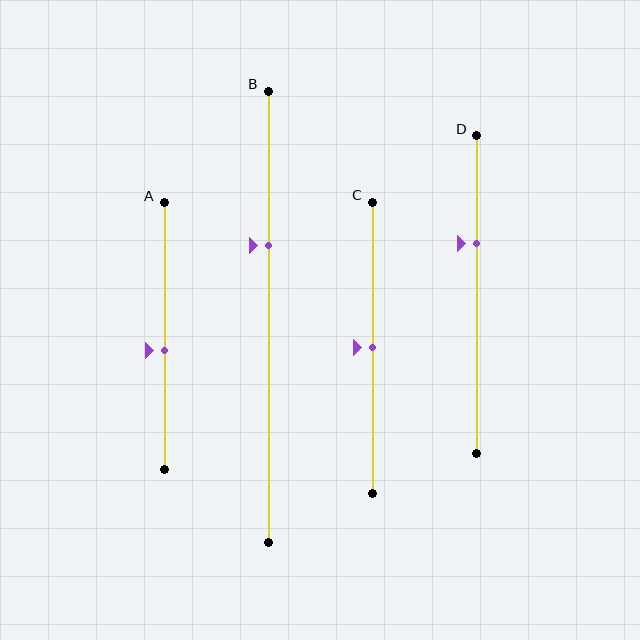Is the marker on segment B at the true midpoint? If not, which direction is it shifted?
No, the marker on segment B is shifted upward by about 16% of the segment length.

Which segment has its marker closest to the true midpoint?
Segment C has its marker closest to the true midpoint.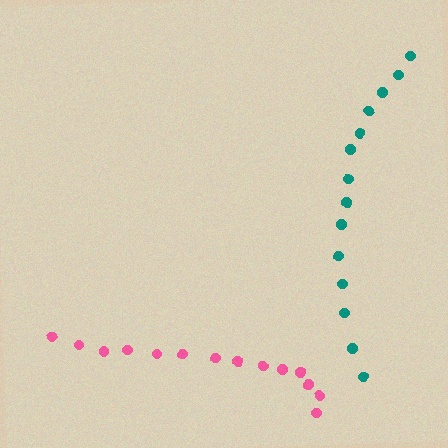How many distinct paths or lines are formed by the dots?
There are 2 distinct paths.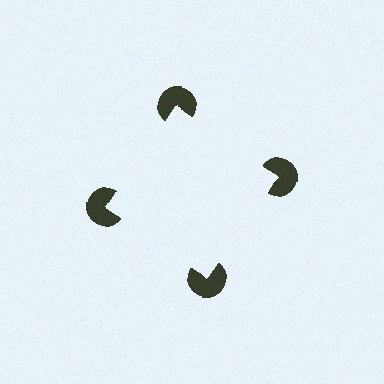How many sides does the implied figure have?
4 sides.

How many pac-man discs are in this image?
There are 4 — one at each vertex of the illusory square.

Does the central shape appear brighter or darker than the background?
It typically appears slightly brighter than the background, even though no actual brightness change is drawn.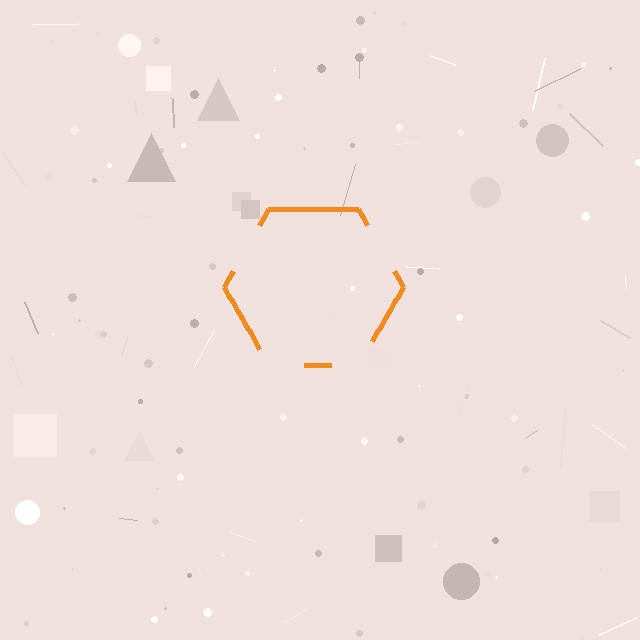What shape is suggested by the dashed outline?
The dashed outline suggests a hexagon.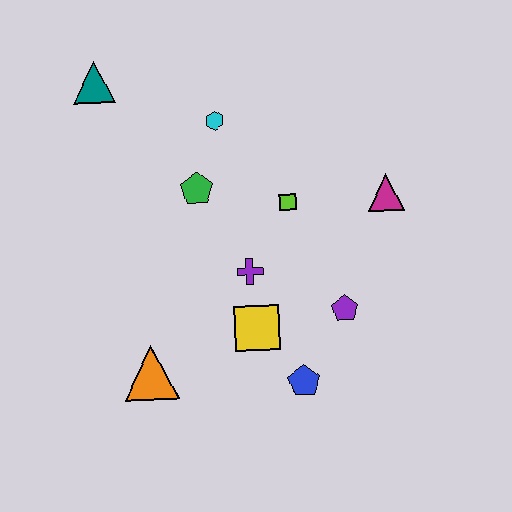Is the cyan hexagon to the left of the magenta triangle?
Yes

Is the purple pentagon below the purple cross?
Yes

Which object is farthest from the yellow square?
The teal triangle is farthest from the yellow square.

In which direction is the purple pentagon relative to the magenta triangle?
The purple pentagon is below the magenta triangle.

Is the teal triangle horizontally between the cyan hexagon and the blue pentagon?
No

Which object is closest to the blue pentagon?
The yellow square is closest to the blue pentagon.